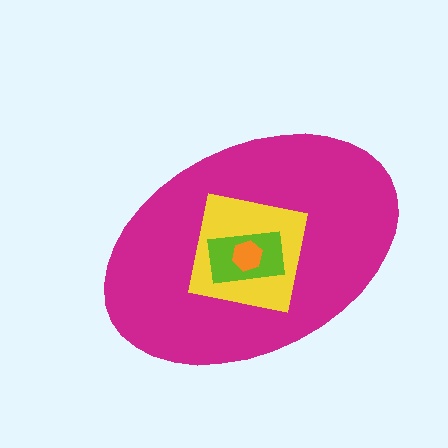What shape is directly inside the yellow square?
The lime rectangle.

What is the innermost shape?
The orange hexagon.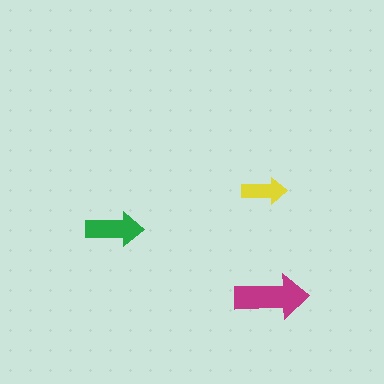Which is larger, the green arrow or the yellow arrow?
The green one.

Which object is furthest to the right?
The magenta arrow is rightmost.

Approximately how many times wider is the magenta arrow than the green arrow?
About 1.5 times wider.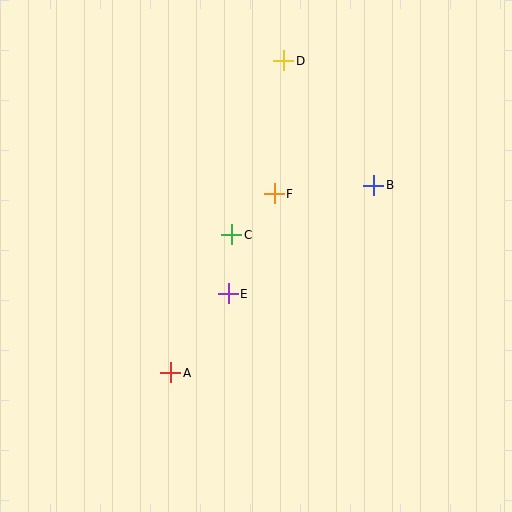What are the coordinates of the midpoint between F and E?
The midpoint between F and E is at (251, 244).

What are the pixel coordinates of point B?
Point B is at (374, 185).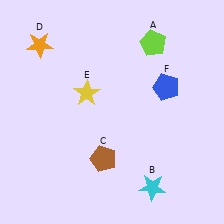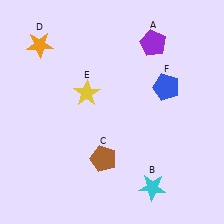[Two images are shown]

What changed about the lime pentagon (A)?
In Image 1, A is lime. In Image 2, it changed to purple.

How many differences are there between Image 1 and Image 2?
There is 1 difference between the two images.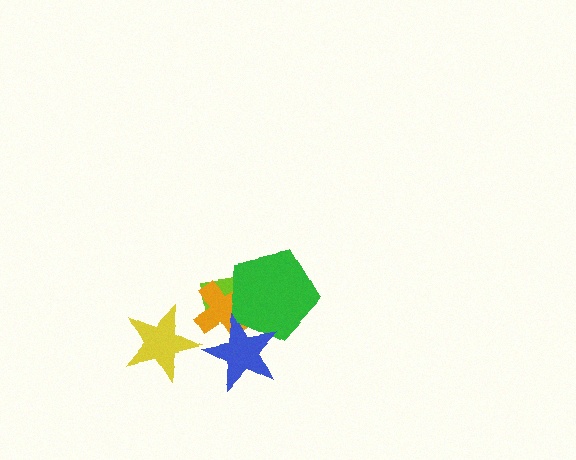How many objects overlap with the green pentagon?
3 objects overlap with the green pentagon.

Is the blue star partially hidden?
No, no other shape covers it.